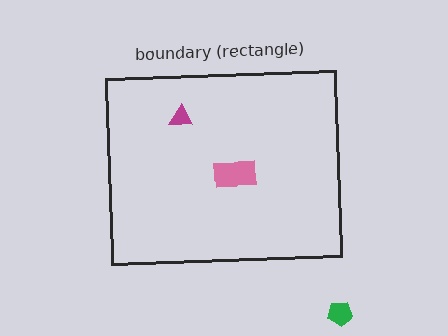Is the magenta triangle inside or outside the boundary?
Inside.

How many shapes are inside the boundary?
2 inside, 1 outside.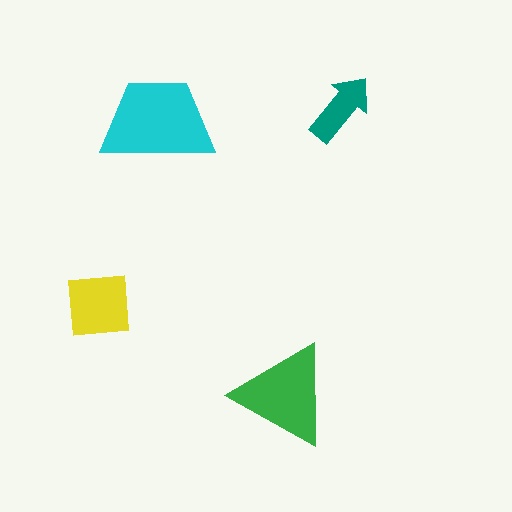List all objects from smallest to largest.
The teal arrow, the yellow square, the green triangle, the cyan trapezoid.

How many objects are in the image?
There are 4 objects in the image.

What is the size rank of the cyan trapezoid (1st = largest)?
1st.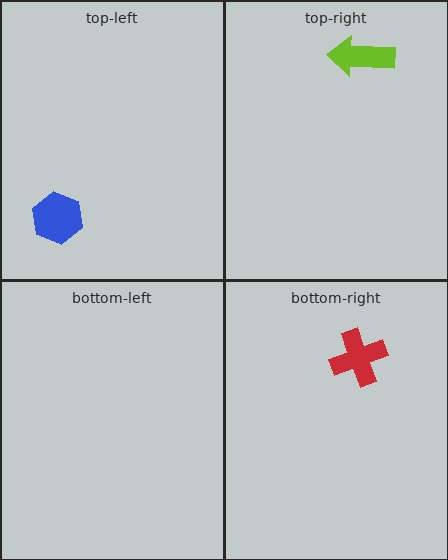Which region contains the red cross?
The bottom-right region.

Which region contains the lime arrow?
The top-right region.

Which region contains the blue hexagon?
The top-left region.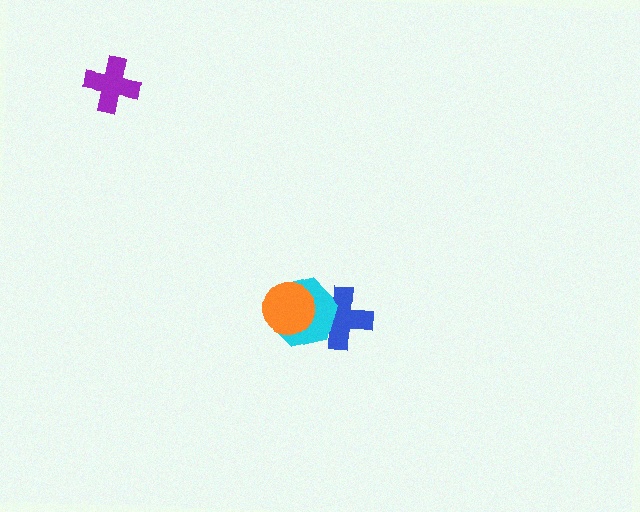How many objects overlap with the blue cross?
1 object overlaps with the blue cross.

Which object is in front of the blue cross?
The cyan hexagon is in front of the blue cross.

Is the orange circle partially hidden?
No, no other shape covers it.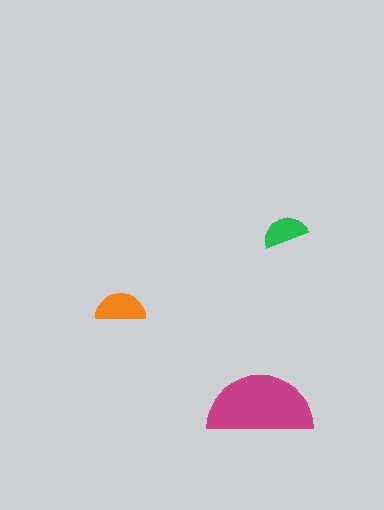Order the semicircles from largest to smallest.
the magenta one, the orange one, the green one.